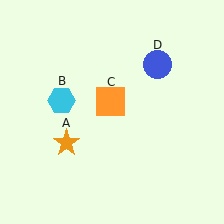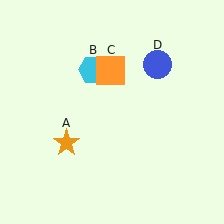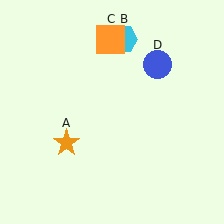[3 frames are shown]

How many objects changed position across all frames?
2 objects changed position: cyan hexagon (object B), orange square (object C).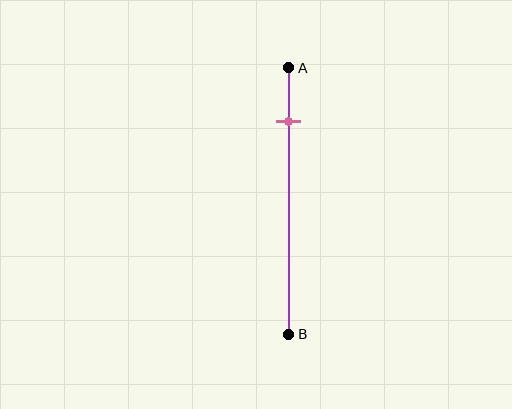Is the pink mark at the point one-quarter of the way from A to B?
No, the mark is at about 20% from A, not at the 25% one-quarter point.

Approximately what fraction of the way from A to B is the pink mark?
The pink mark is approximately 20% of the way from A to B.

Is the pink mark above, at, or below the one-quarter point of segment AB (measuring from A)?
The pink mark is above the one-quarter point of segment AB.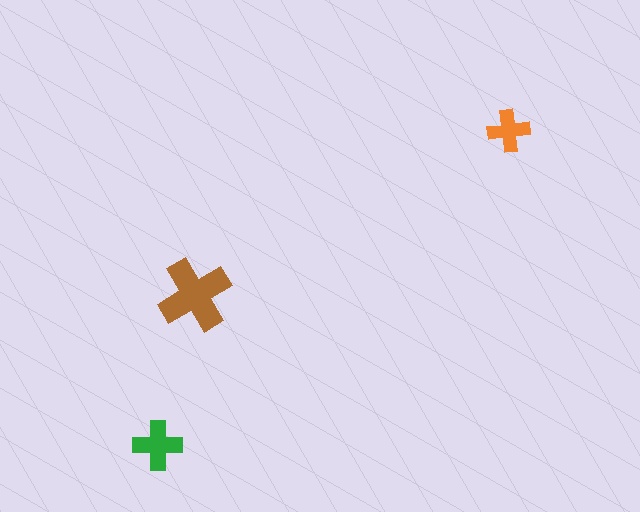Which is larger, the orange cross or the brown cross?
The brown one.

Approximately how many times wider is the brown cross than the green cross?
About 1.5 times wider.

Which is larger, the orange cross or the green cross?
The green one.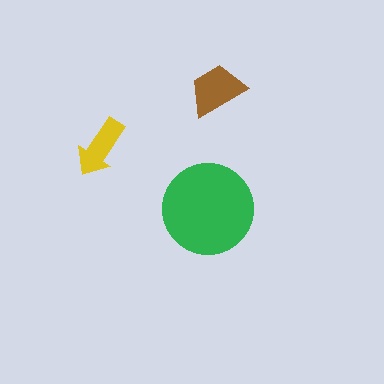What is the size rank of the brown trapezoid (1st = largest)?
2nd.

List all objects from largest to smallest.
The green circle, the brown trapezoid, the yellow arrow.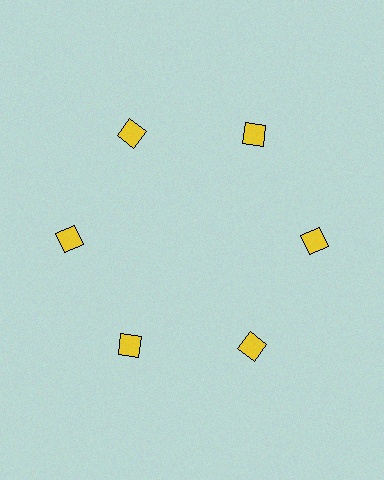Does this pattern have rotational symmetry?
Yes, this pattern has 6-fold rotational symmetry. It looks the same after rotating 60 degrees around the center.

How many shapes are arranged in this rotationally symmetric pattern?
There are 6 shapes, arranged in 6 groups of 1.